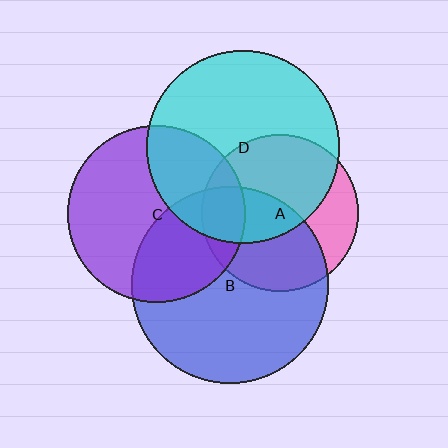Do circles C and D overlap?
Yes.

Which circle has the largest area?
Circle B (blue).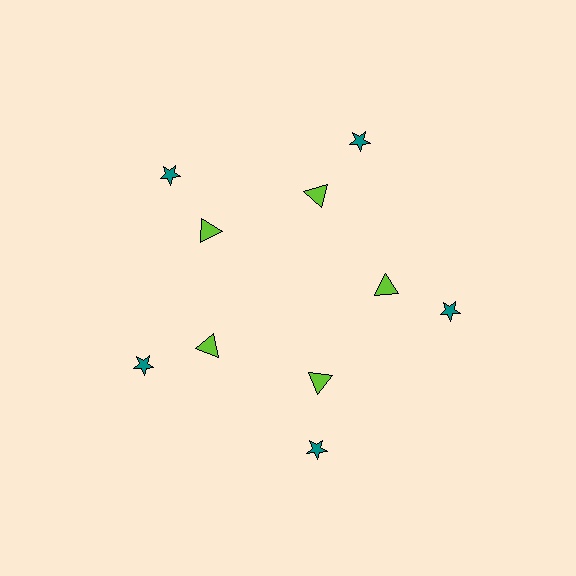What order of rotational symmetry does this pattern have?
This pattern has 5-fold rotational symmetry.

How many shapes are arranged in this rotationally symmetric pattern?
There are 10 shapes, arranged in 5 groups of 2.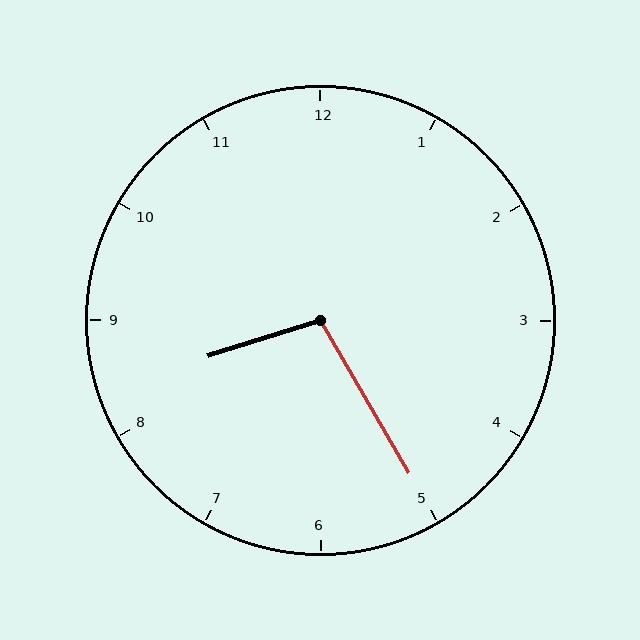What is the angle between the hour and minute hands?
Approximately 102 degrees.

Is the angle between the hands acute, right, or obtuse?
It is obtuse.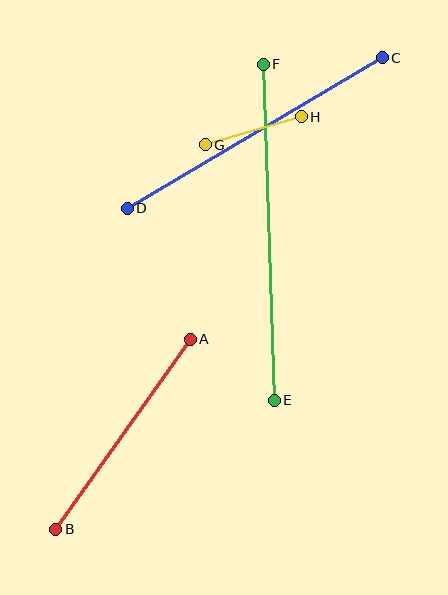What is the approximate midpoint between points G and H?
The midpoint is at approximately (253, 131) pixels.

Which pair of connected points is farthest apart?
Points E and F are farthest apart.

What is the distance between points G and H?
The distance is approximately 100 pixels.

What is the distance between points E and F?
The distance is approximately 336 pixels.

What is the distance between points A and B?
The distance is approximately 233 pixels.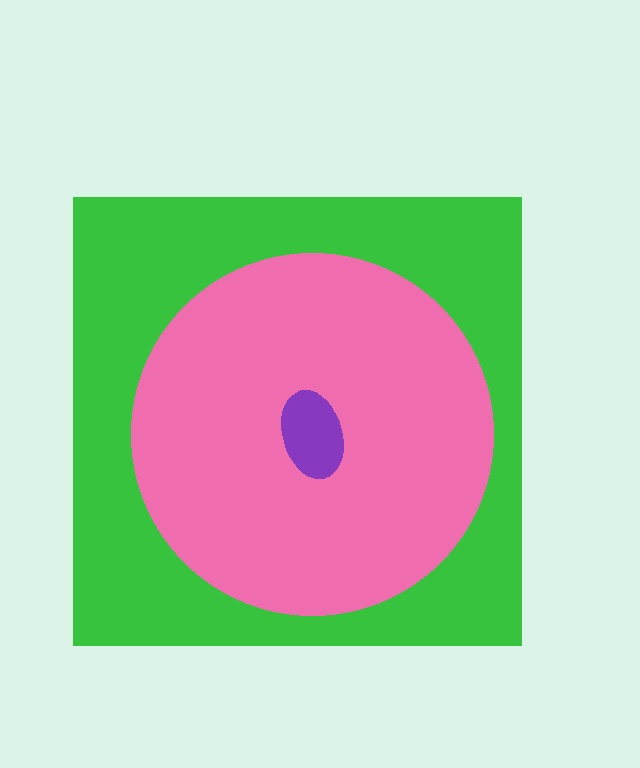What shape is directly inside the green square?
The pink circle.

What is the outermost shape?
The green square.